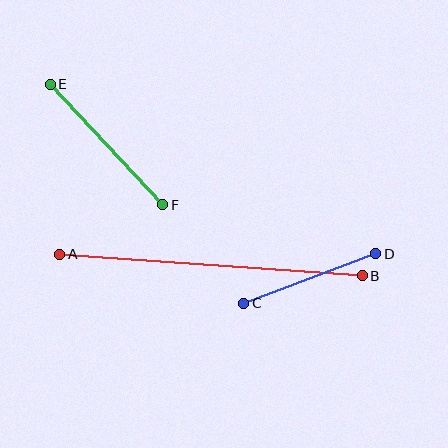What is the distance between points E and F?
The distance is approximately 165 pixels.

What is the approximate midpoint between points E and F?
The midpoint is at approximately (106, 144) pixels.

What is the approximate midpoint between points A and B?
The midpoint is at approximately (211, 265) pixels.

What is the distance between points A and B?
The distance is approximately 303 pixels.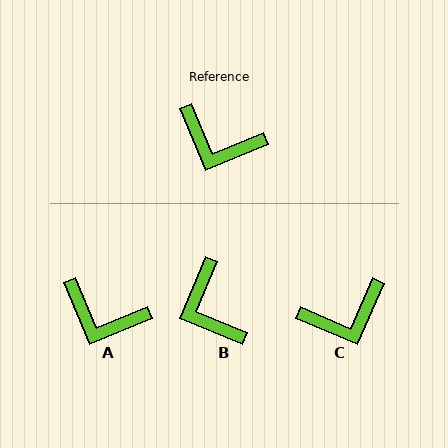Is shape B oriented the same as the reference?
No, it is off by about 45 degrees.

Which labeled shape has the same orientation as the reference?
A.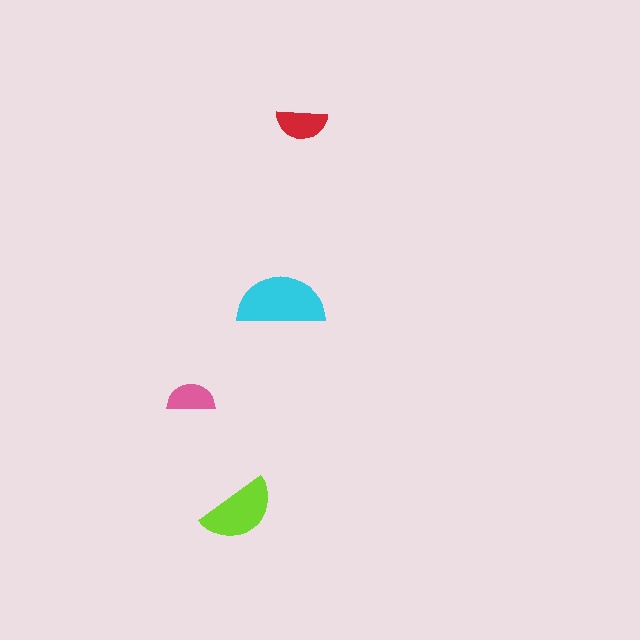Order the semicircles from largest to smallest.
the cyan one, the lime one, the red one, the pink one.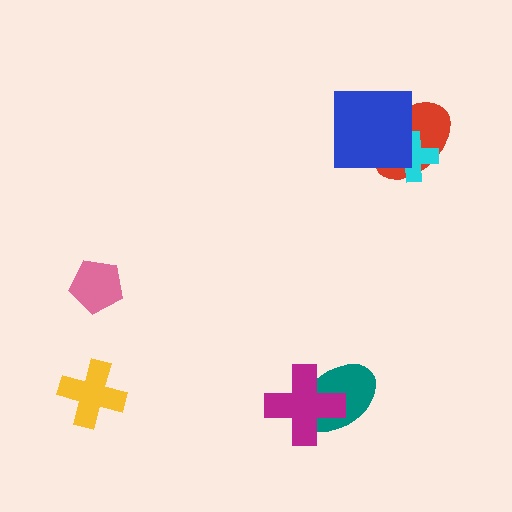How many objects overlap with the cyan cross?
2 objects overlap with the cyan cross.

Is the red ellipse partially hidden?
Yes, it is partially covered by another shape.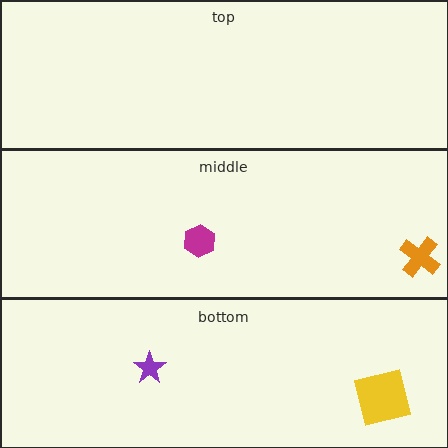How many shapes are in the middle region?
2.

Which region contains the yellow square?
The bottom region.